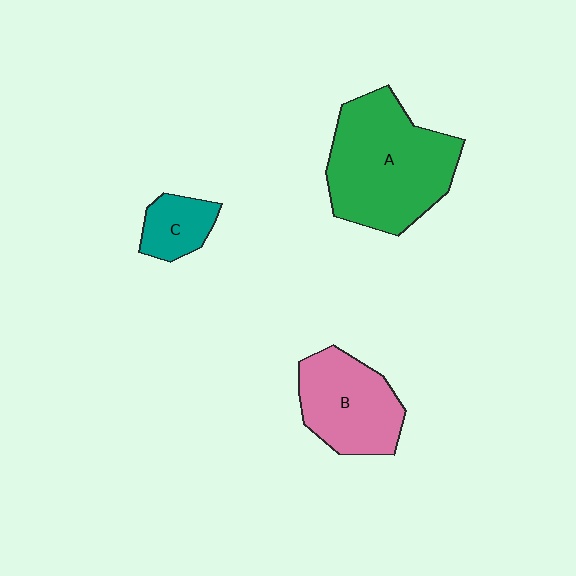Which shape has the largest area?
Shape A (green).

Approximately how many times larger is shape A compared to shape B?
Approximately 1.6 times.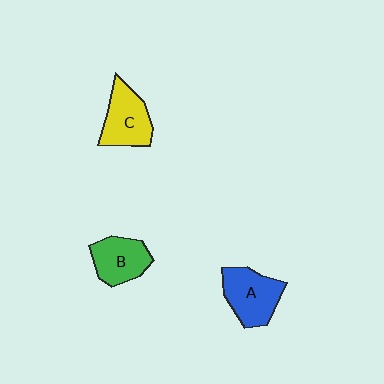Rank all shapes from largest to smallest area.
From largest to smallest: A (blue), C (yellow), B (green).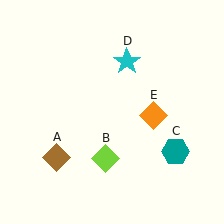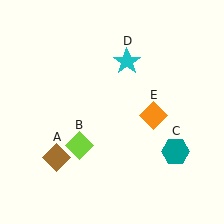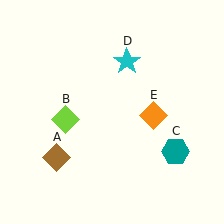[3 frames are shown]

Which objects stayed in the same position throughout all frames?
Brown diamond (object A) and teal hexagon (object C) and cyan star (object D) and orange diamond (object E) remained stationary.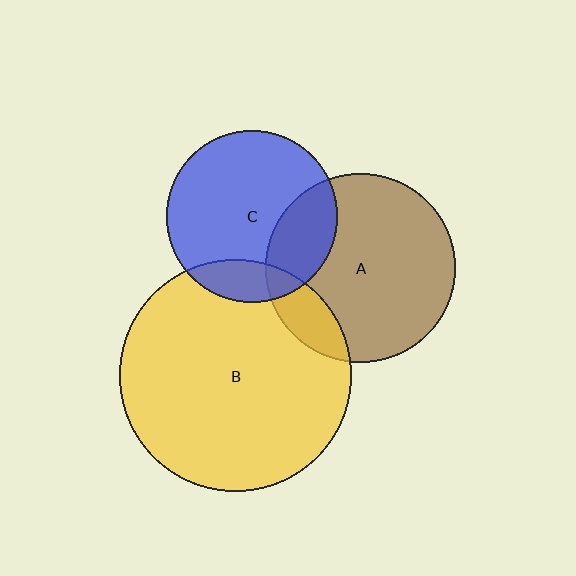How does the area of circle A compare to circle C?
Approximately 1.2 times.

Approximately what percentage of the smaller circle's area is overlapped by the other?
Approximately 15%.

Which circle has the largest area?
Circle B (yellow).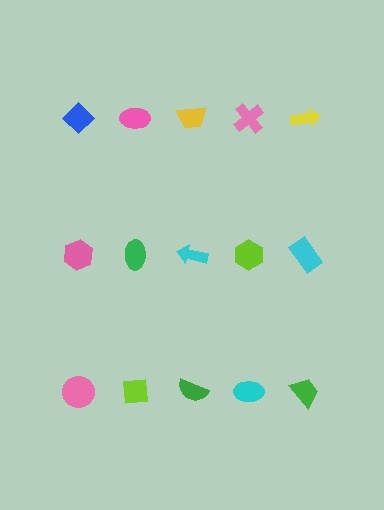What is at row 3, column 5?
A green trapezoid.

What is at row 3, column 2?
A lime square.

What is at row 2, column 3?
A cyan arrow.